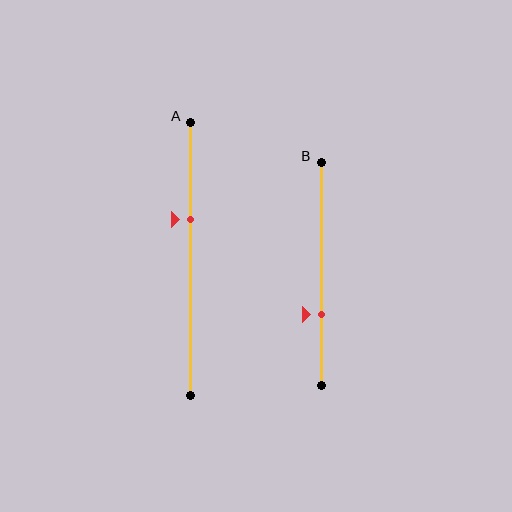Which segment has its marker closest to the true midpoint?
Segment A has its marker closest to the true midpoint.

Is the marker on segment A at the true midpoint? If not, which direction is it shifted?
No, the marker on segment A is shifted upward by about 15% of the segment length.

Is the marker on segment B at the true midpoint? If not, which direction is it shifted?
No, the marker on segment B is shifted downward by about 18% of the segment length.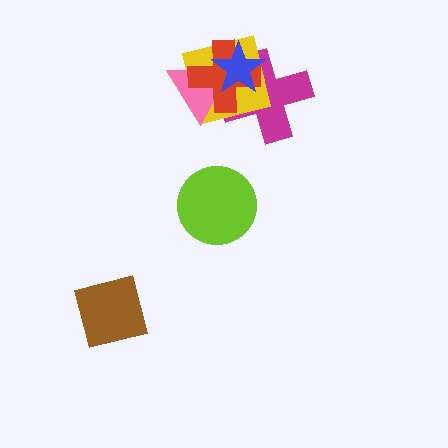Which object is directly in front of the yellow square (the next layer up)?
The pink triangle is directly in front of the yellow square.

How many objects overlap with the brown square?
0 objects overlap with the brown square.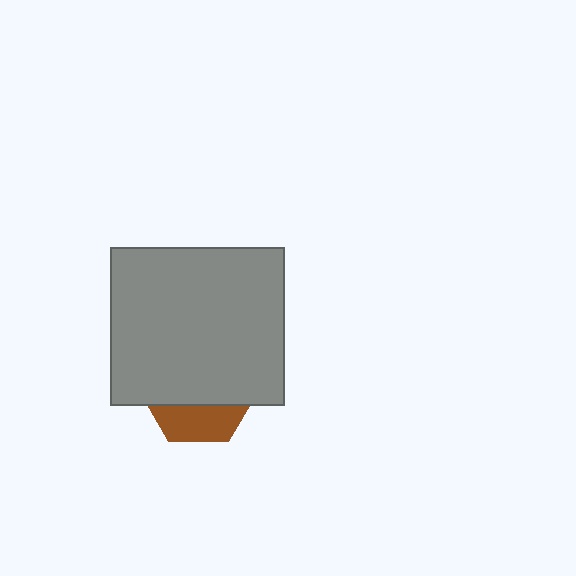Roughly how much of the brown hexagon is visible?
A small part of it is visible (roughly 31%).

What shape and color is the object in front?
The object in front is a gray rectangle.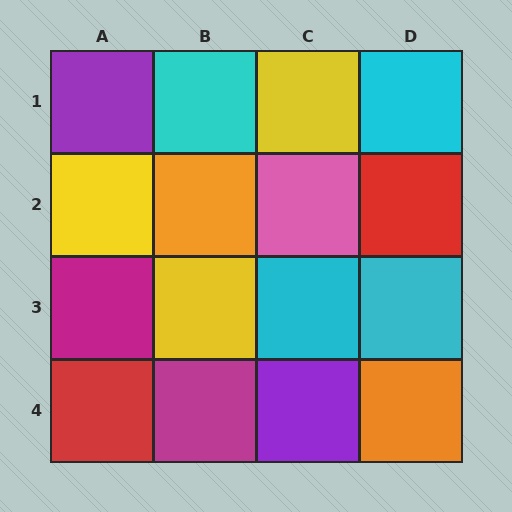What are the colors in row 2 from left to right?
Yellow, orange, pink, red.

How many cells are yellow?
3 cells are yellow.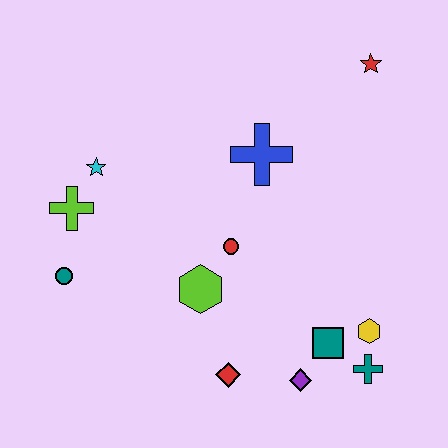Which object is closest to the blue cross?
The red circle is closest to the blue cross.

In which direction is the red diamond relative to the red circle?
The red diamond is below the red circle.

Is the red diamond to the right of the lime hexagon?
Yes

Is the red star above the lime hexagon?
Yes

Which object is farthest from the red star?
The teal circle is farthest from the red star.